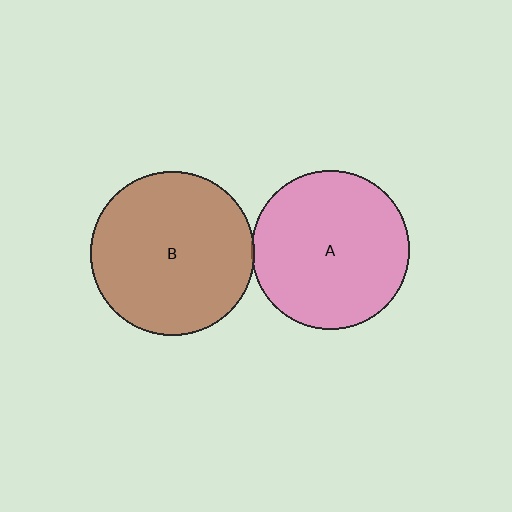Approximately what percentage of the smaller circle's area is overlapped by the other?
Approximately 5%.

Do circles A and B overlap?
Yes.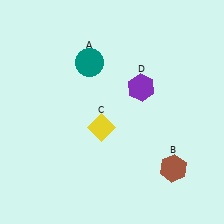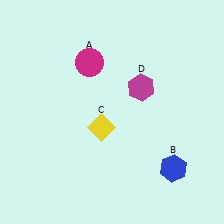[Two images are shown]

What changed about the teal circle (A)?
In Image 1, A is teal. In Image 2, it changed to magenta.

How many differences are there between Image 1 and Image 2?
There are 3 differences between the two images.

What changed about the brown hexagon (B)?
In Image 1, B is brown. In Image 2, it changed to blue.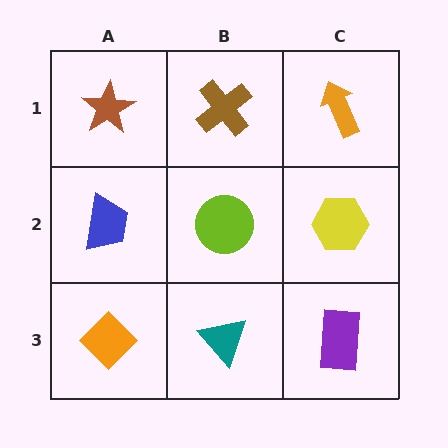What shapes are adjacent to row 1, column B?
A lime circle (row 2, column B), a brown star (row 1, column A), an orange arrow (row 1, column C).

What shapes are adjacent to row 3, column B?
A lime circle (row 2, column B), an orange diamond (row 3, column A), a purple rectangle (row 3, column C).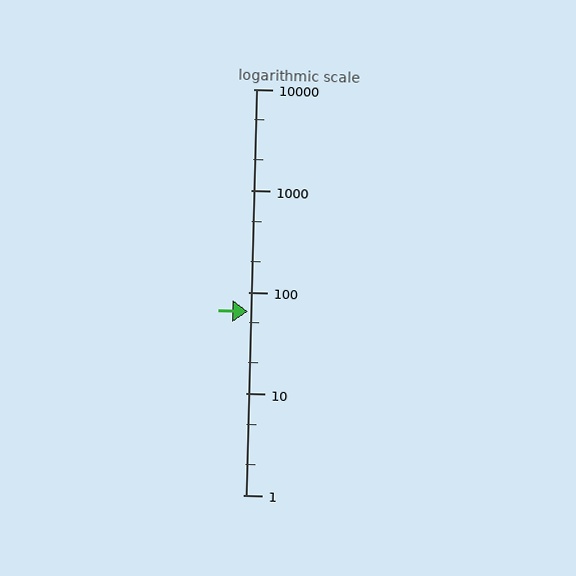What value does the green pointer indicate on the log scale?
The pointer indicates approximately 64.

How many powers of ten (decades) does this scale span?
The scale spans 4 decades, from 1 to 10000.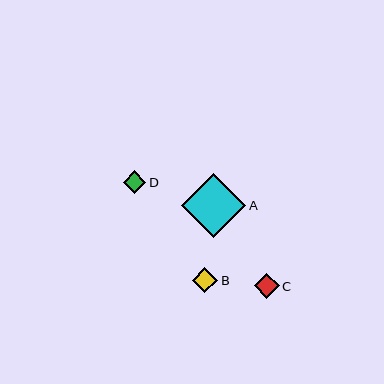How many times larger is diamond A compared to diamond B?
Diamond A is approximately 2.5 times the size of diamond B.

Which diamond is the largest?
Diamond A is the largest with a size of approximately 65 pixels.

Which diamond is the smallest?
Diamond D is the smallest with a size of approximately 23 pixels.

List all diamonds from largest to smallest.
From largest to smallest: A, B, C, D.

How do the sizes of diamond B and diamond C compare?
Diamond B and diamond C are approximately the same size.